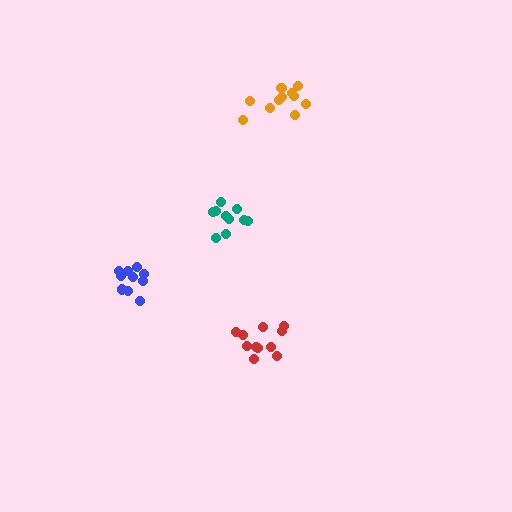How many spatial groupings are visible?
There are 4 spatial groupings.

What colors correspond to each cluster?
The clusters are colored: red, orange, teal, blue.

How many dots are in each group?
Group 1: 11 dots, Group 2: 12 dots, Group 3: 10 dots, Group 4: 10 dots (43 total).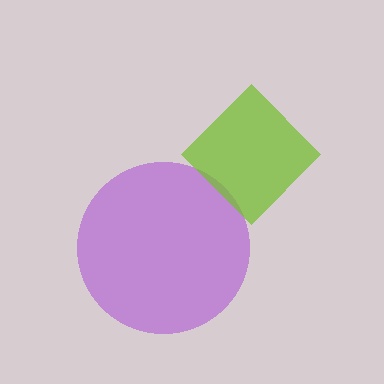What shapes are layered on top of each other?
The layered shapes are: a purple circle, a lime diamond.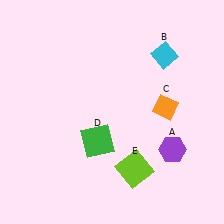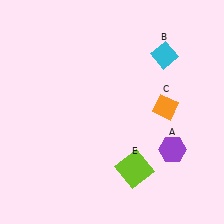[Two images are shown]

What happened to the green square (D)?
The green square (D) was removed in Image 2. It was in the bottom-left area of Image 1.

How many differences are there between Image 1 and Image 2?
There is 1 difference between the two images.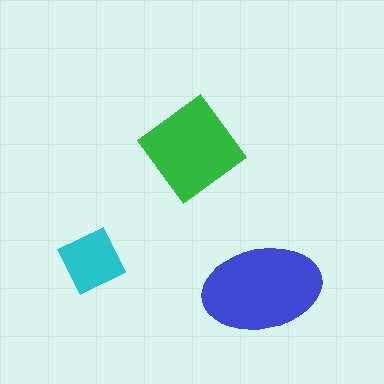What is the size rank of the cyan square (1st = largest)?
3rd.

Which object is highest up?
The green diamond is topmost.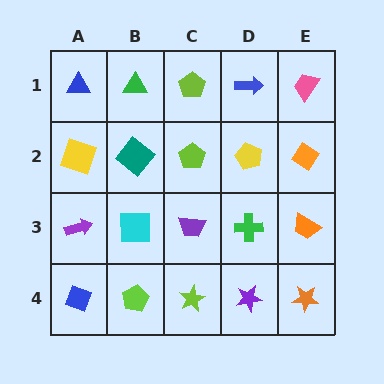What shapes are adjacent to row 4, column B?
A cyan square (row 3, column B), a blue diamond (row 4, column A), a lime star (row 4, column C).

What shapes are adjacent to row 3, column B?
A teal diamond (row 2, column B), a lime pentagon (row 4, column B), a purple arrow (row 3, column A), a purple trapezoid (row 3, column C).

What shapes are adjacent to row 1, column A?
A yellow square (row 2, column A), a green triangle (row 1, column B).